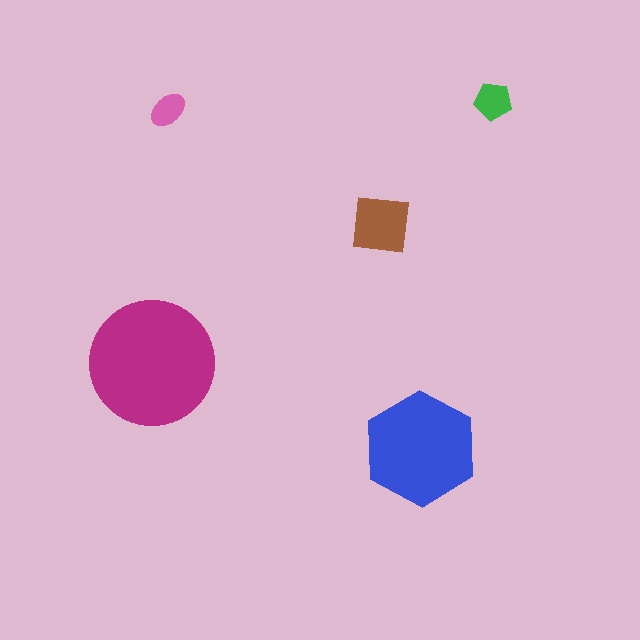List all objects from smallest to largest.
The pink ellipse, the green pentagon, the brown square, the blue hexagon, the magenta circle.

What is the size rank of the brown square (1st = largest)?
3rd.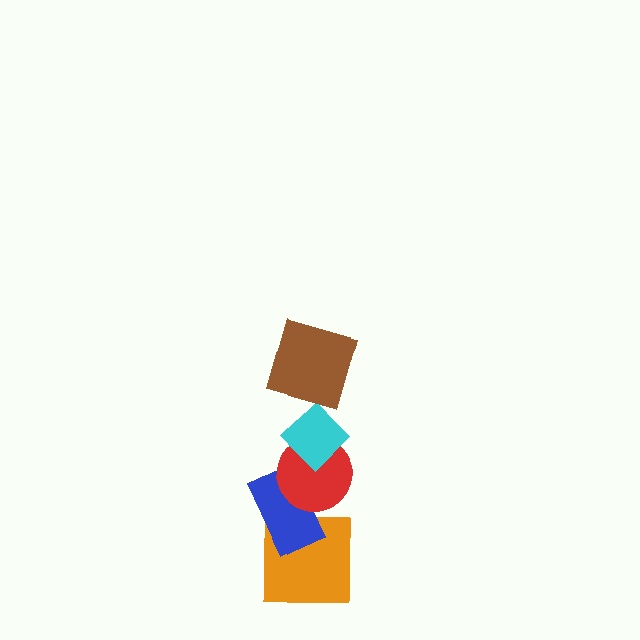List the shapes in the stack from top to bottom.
From top to bottom: the brown square, the cyan diamond, the red circle, the blue rectangle, the orange square.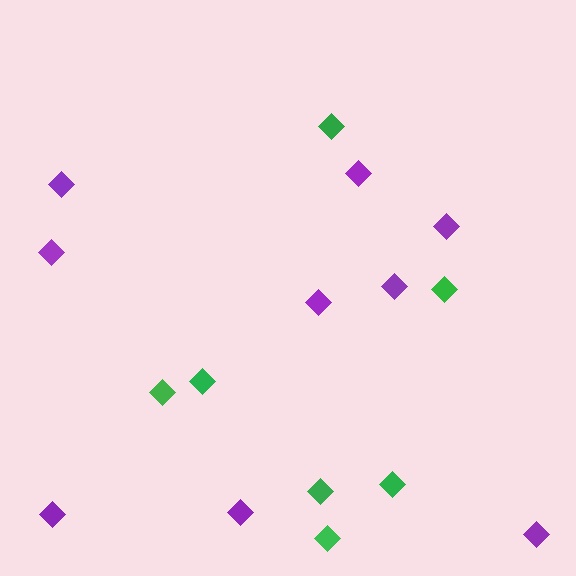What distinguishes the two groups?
There are 2 groups: one group of green diamonds (7) and one group of purple diamonds (9).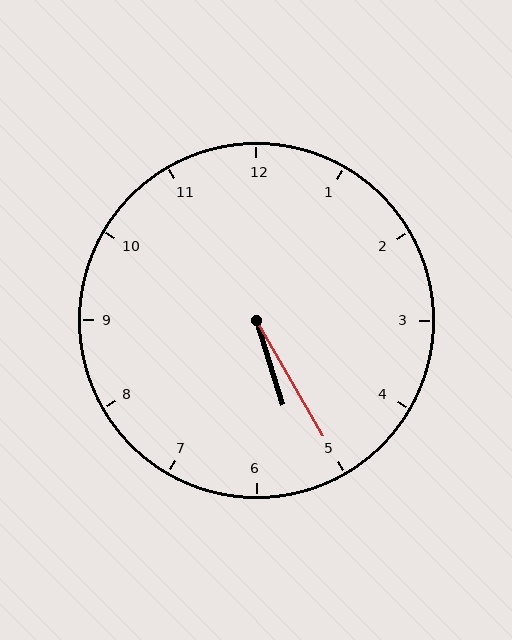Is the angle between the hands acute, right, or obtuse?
It is acute.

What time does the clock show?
5:25.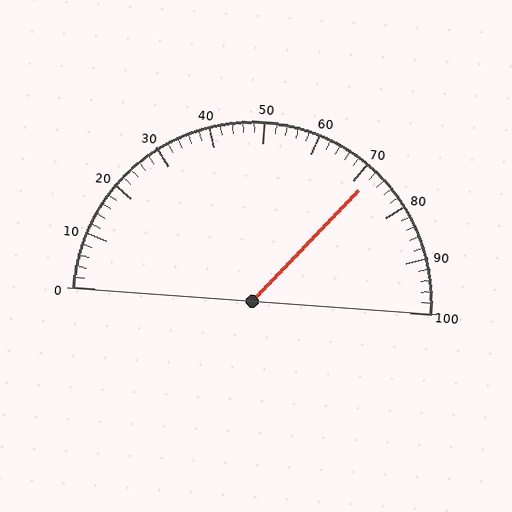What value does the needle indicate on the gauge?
The needle indicates approximately 72.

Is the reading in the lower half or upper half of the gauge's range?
The reading is in the upper half of the range (0 to 100).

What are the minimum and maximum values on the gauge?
The gauge ranges from 0 to 100.